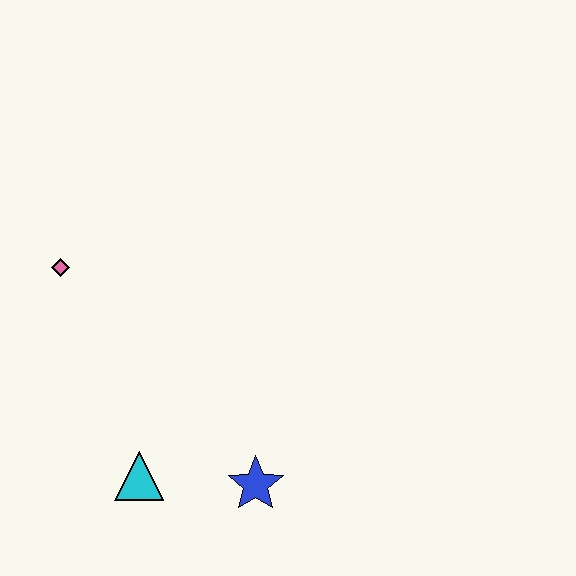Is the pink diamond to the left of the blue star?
Yes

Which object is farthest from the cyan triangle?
The pink diamond is farthest from the cyan triangle.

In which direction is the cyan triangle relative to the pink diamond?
The cyan triangle is below the pink diamond.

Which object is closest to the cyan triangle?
The blue star is closest to the cyan triangle.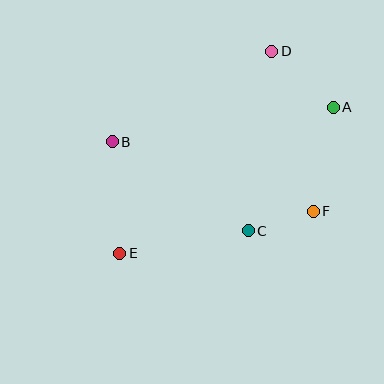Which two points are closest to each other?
Points C and F are closest to each other.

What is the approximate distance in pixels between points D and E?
The distance between D and E is approximately 253 pixels.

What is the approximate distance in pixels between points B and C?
The distance between B and C is approximately 163 pixels.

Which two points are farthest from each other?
Points A and E are farthest from each other.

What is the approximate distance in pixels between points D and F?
The distance between D and F is approximately 165 pixels.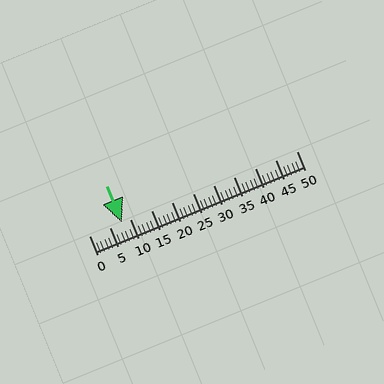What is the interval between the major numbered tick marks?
The major tick marks are spaced 5 units apart.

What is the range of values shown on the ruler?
The ruler shows values from 0 to 50.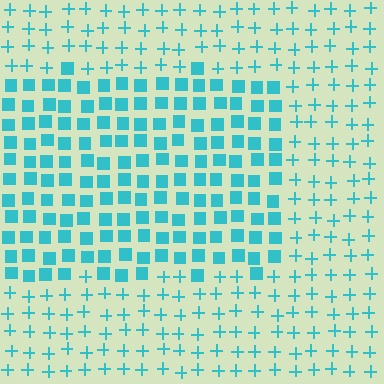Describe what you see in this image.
The image is filled with small cyan elements arranged in a uniform grid. A rectangle-shaped region contains squares, while the surrounding area contains plus signs. The boundary is defined purely by the change in element shape.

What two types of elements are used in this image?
The image uses squares inside the rectangle region and plus signs outside it.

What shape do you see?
I see a rectangle.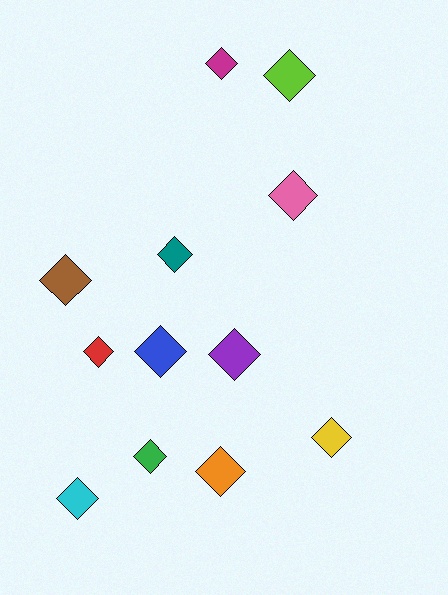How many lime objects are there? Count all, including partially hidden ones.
There is 1 lime object.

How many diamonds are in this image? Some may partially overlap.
There are 12 diamonds.